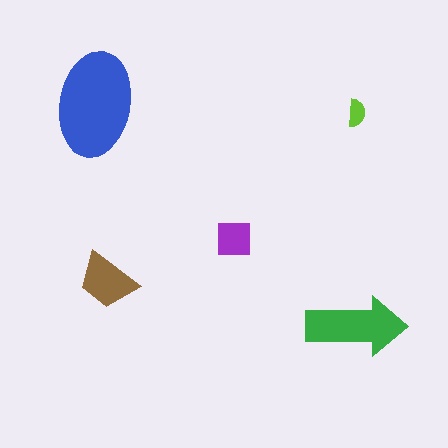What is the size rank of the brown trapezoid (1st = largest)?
3rd.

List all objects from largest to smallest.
The blue ellipse, the green arrow, the brown trapezoid, the purple square, the lime semicircle.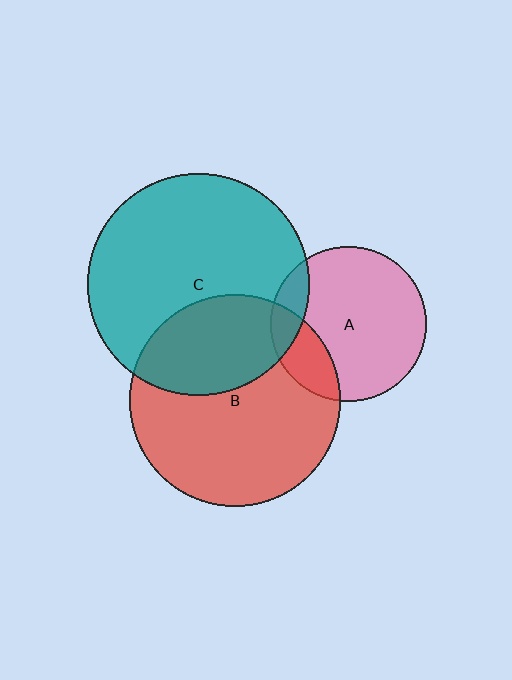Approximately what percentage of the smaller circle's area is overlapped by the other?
Approximately 35%.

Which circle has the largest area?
Circle C (teal).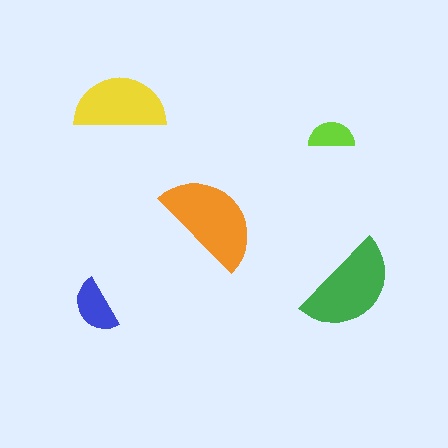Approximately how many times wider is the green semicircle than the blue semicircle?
About 2 times wider.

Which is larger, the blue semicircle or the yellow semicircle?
The yellow one.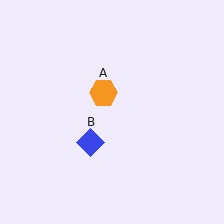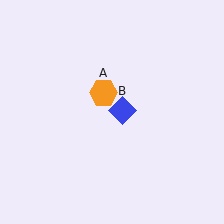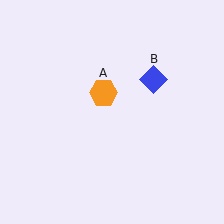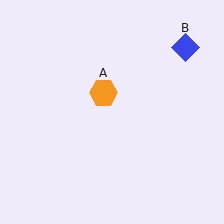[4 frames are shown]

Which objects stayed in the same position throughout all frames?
Orange hexagon (object A) remained stationary.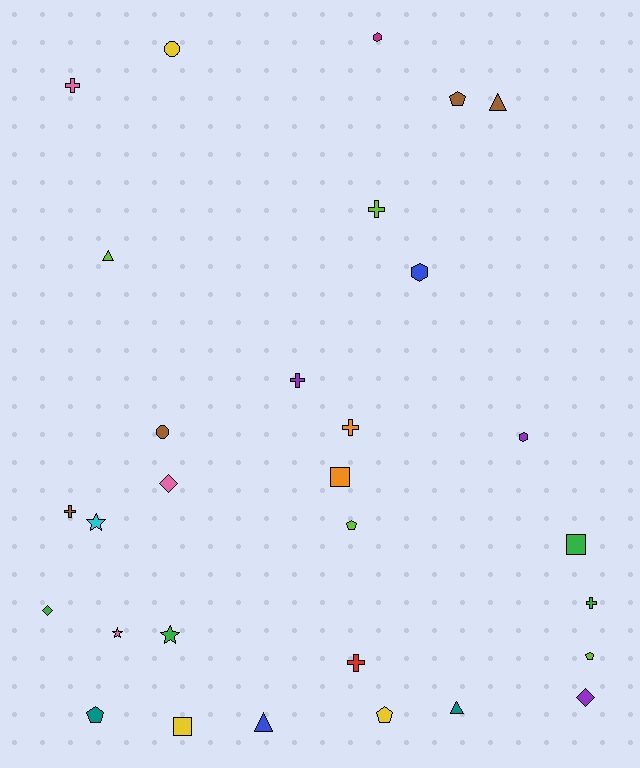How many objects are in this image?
There are 30 objects.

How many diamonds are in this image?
There are 3 diamonds.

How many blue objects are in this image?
There are 2 blue objects.